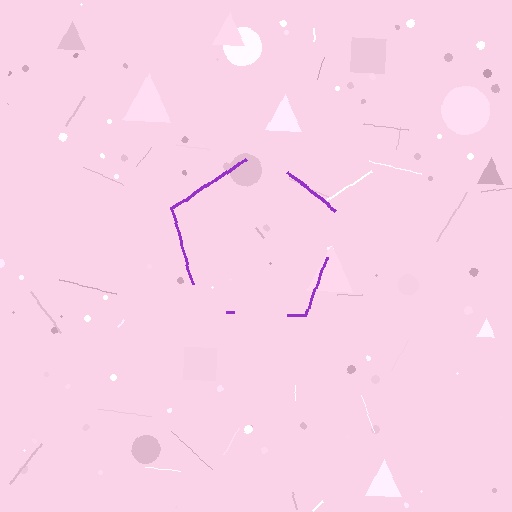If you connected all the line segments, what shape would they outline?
They would outline a pentagon.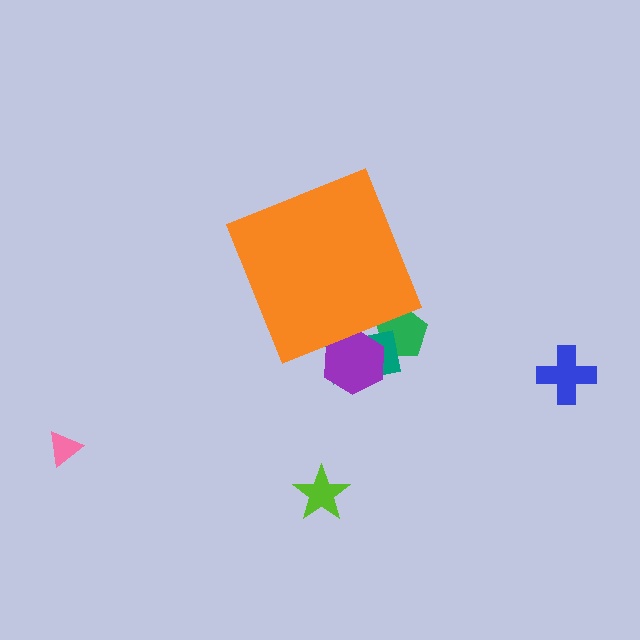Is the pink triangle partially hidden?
No, the pink triangle is fully visible.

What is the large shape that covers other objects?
An orange diamond.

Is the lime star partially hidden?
No, the lime star is fully visible.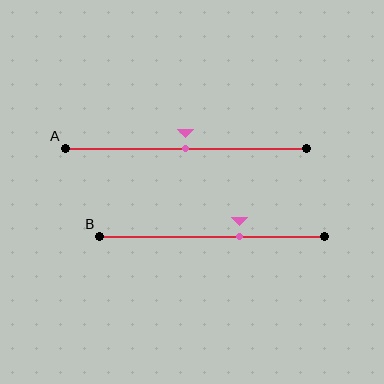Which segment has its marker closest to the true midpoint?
Segment A has its marker closest to the true midpoint.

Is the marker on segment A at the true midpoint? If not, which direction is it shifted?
Yes, the marker on segment A is at the true midpoint.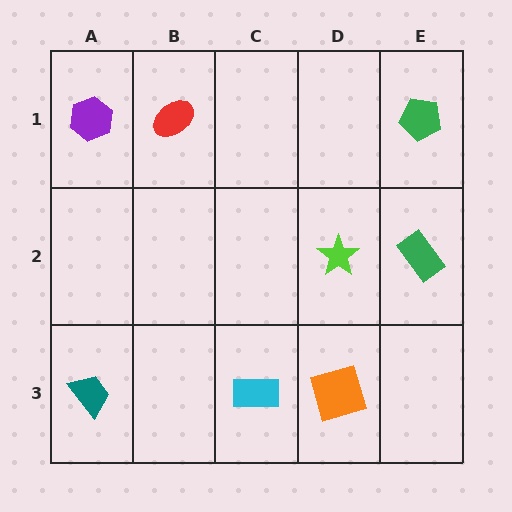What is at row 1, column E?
A green pentagon.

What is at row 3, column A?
A teal trapezoid.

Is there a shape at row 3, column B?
No, that cell is empty.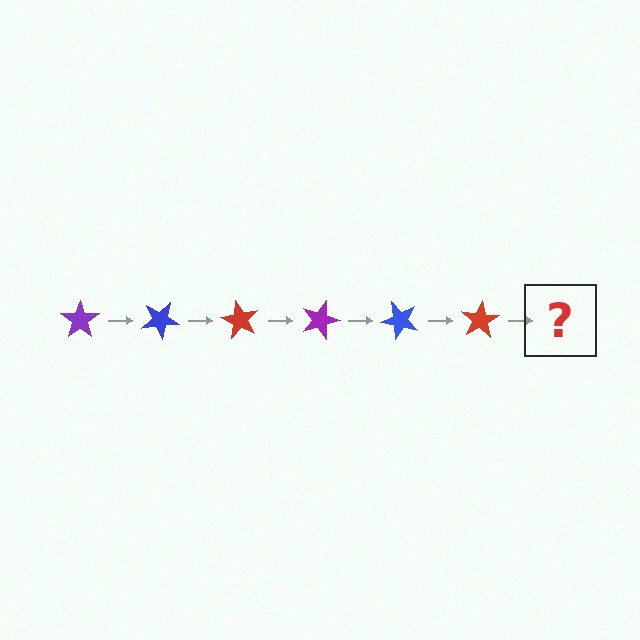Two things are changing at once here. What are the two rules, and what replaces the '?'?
The two rules are that it rotates 30 degrees each step and the color cycles through purple, blue, and red. The '?' should be a purple star, rotated 180 degrees from the start.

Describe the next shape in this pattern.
It should be a purple star, rotated 180 degrees from the start.